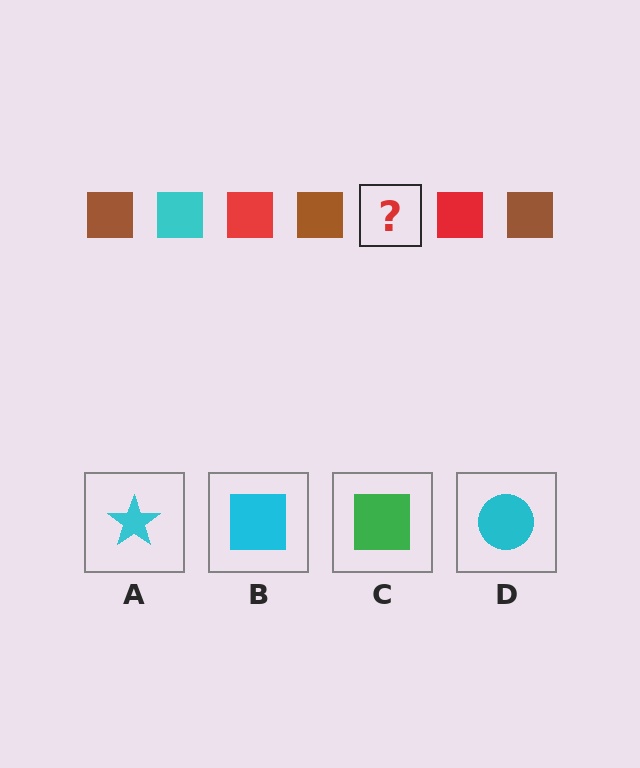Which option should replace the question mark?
Option B.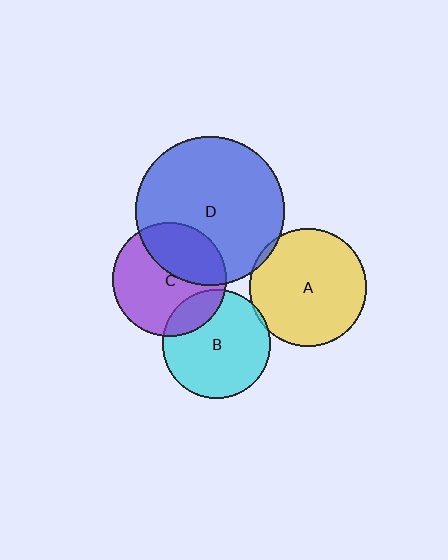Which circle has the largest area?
Circle D (blue).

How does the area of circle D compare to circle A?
Approximately 1.6 times.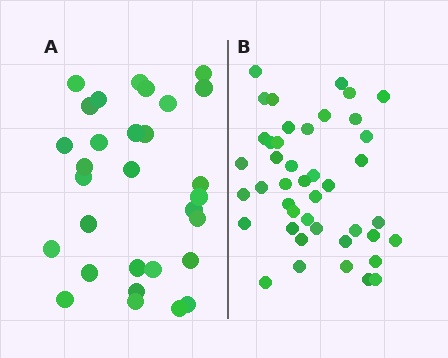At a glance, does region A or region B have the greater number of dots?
Region B (the right region) has more dots.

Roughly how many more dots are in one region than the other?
Region B has approximately 15 more dots than region A.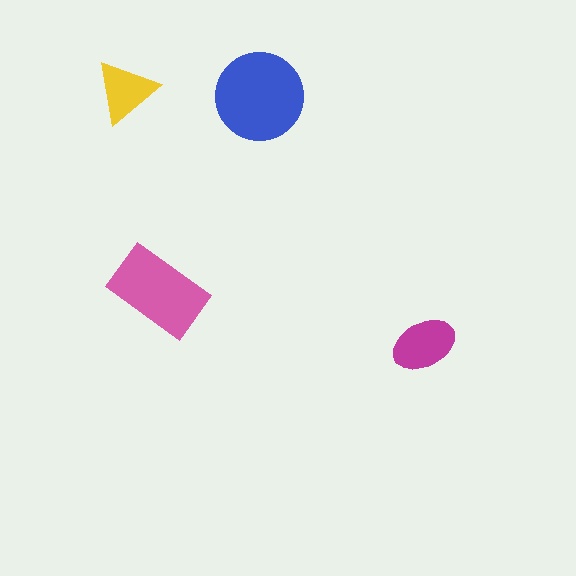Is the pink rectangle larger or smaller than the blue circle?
Smaller.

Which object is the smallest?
The yellow triangle.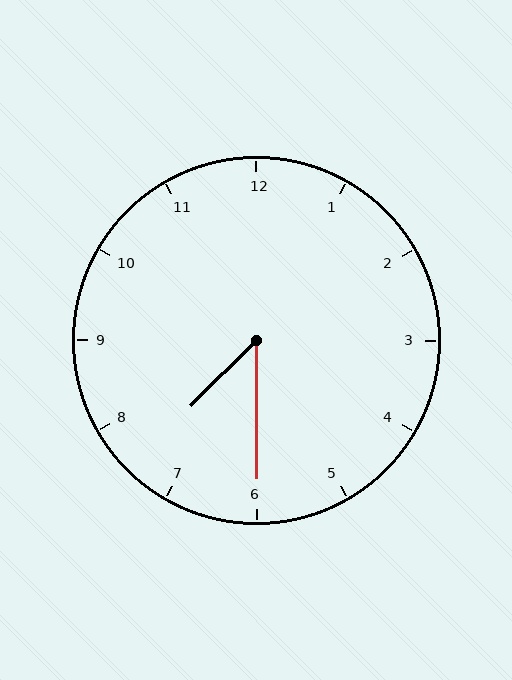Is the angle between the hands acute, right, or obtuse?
It is acute.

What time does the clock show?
7:30.